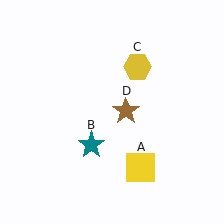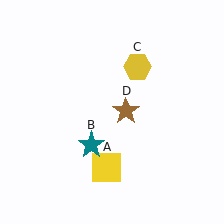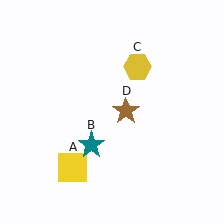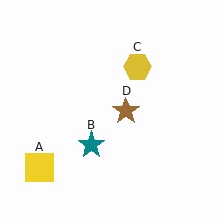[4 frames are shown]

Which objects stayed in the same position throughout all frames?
Teal star (object B) and yellow hexagon (object C) and brown star (object D) remained stationary.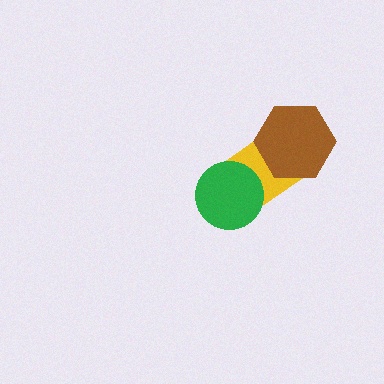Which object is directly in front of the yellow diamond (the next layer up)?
The brown hexagon is directly in front of the yellow diamond.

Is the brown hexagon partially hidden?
No, no other shape covers it.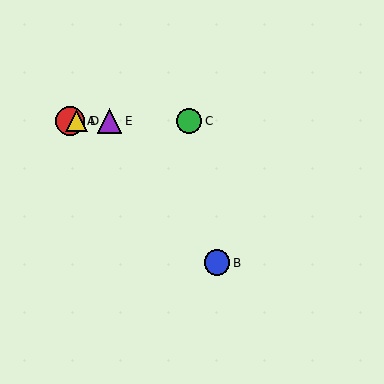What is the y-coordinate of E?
Object E is at y≈121.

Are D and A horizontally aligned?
Yes, both are at y≈121.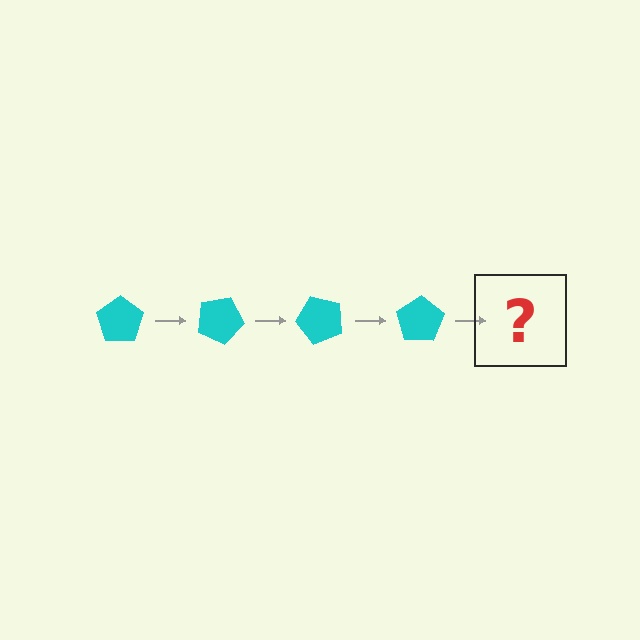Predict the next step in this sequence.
The next step is a cyan pentagon rotated 100 degrees.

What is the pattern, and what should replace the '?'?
The pattern is that the pentagon rotates 25 degrees each step. The '?' should be a cyan pentagon rotated 100 degrees.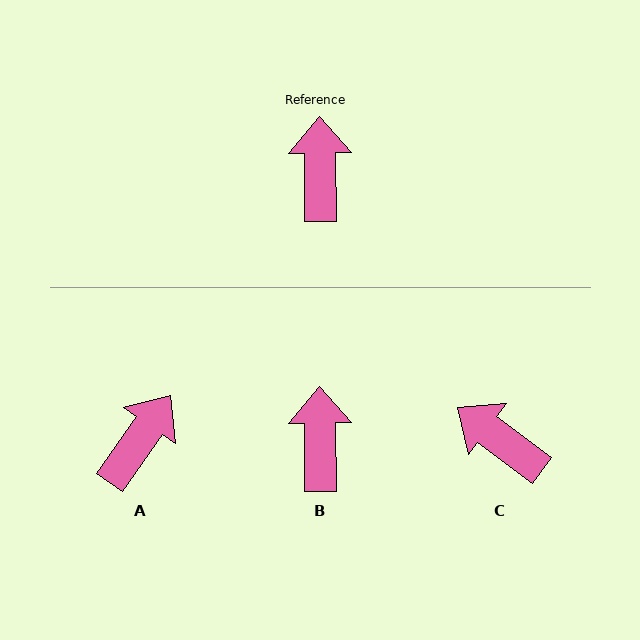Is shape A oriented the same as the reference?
No, it is off by about 35 degrees.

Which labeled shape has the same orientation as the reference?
B.